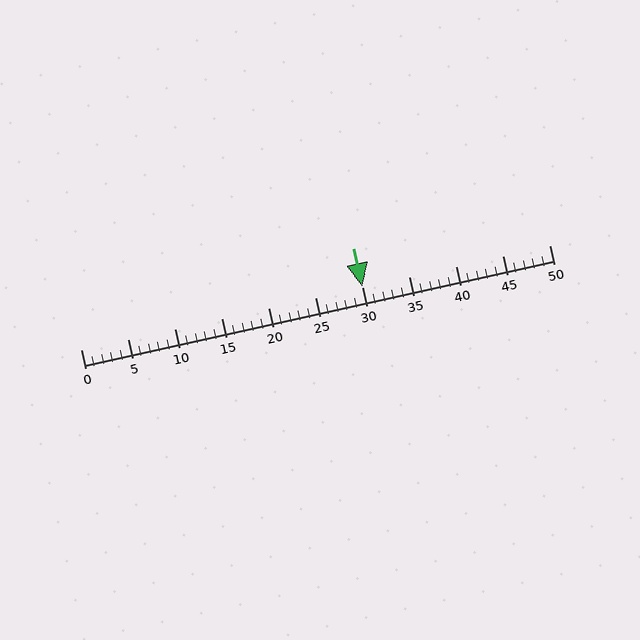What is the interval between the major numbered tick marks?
The major tick marks are spaced 5 units apart.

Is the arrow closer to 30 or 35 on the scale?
The arrow is closer to 30.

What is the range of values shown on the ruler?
The ruler shows values from 0 to 50.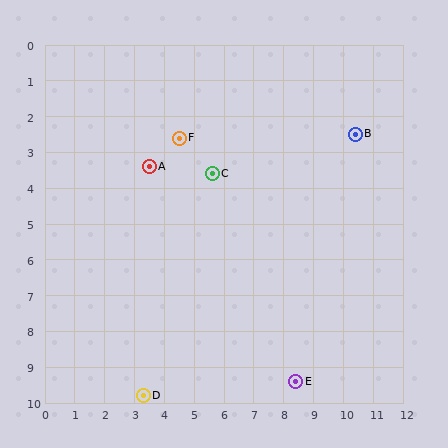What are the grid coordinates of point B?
Point B is at approximately (10.4, 2.5).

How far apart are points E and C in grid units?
Points E and C are about 6.4 grid units apart.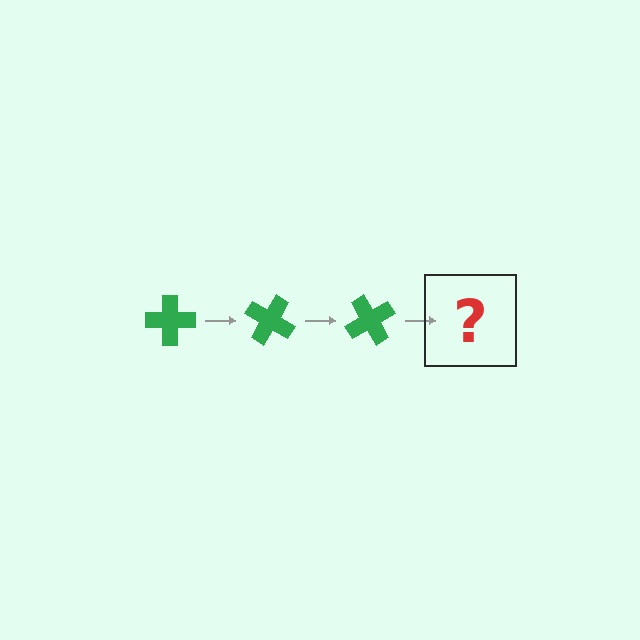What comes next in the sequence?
The next element should be a green cross rotated 90 degrees.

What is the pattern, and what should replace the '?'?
The pattern is that the cross rotates 30 degrees each step. The '?' should be a green cross rotated 90 degrees.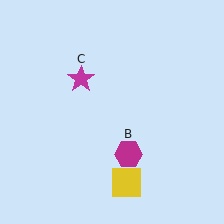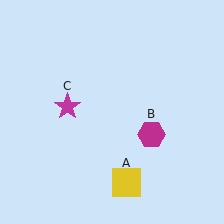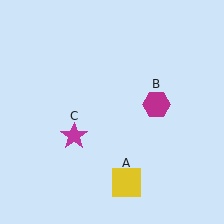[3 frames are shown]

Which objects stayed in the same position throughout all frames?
Yellow square (object A) remained stationary.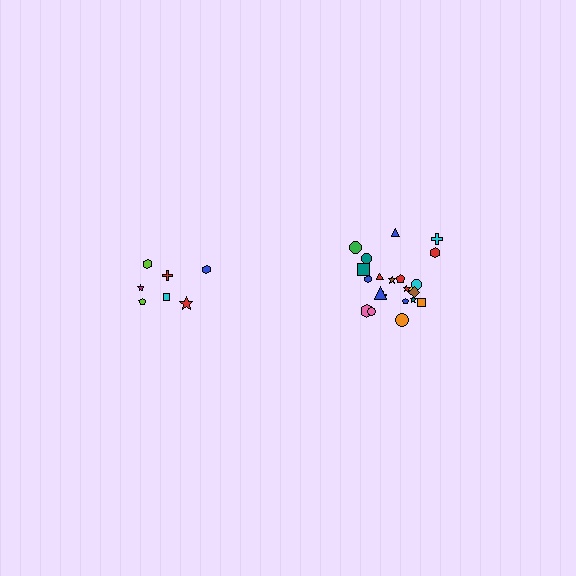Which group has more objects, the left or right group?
The right group.